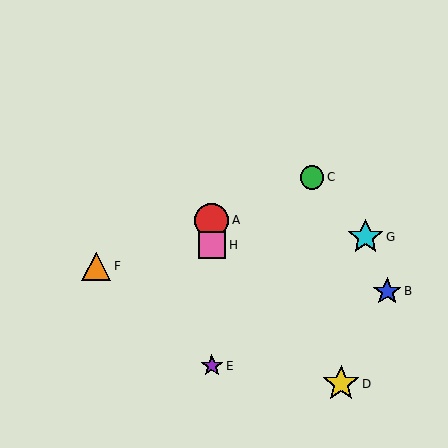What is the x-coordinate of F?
Object F is at x≈96.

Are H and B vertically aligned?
No, H is at x≈212 and B is at x≈387.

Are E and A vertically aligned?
Yes, both are at x≈212.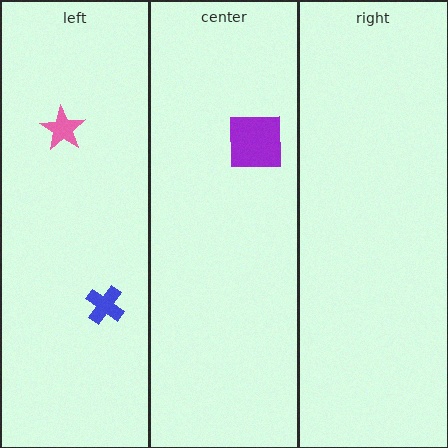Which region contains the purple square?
The center region.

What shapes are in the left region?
The pink star, the blue cross.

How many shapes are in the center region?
1.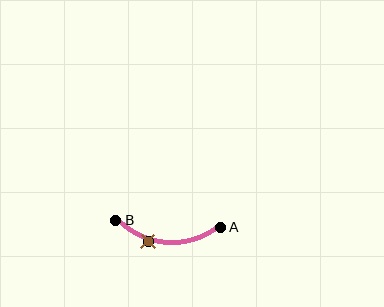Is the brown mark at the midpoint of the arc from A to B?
No. The brown mark lies on the arc but is closer to endpoint B. The arc midpoint would be at the point on the curve equidistant along the arc from both A and B.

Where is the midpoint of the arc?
The arc midpoint is the point on the curve farthest from the straight line joining A and B. It sits below that line.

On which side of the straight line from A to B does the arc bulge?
The arc bulges below the straight line connecting A and B.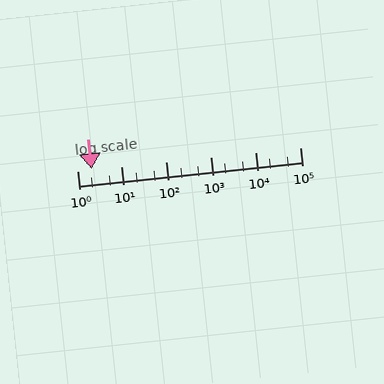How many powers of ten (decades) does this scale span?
The scale spans 5 decades, from 1 to 100000.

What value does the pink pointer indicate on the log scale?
The pointer indicates approximately 2.1.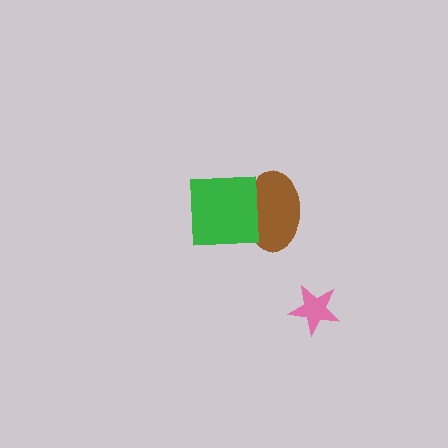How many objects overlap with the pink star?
0 objects overlap with the pink star.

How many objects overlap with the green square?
1 object overlaps with the green square.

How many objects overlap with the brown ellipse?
1 object overlaps with the brown ellipse.